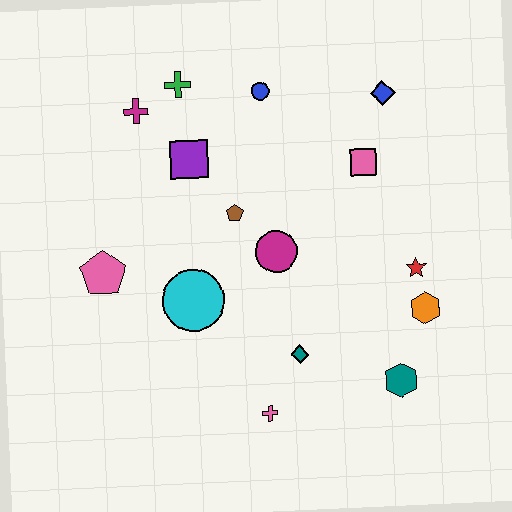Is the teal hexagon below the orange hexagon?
Yes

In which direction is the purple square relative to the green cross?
The purple square is below the green cross.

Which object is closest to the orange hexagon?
The red star is closest to the orange hexagon.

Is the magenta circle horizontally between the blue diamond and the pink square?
No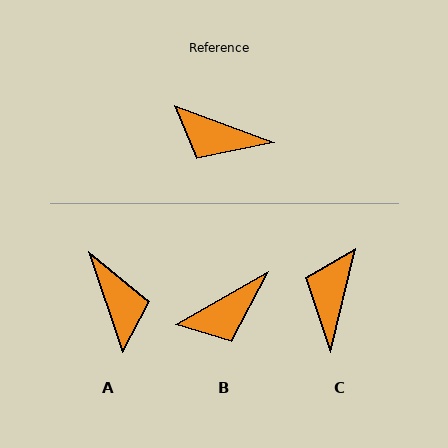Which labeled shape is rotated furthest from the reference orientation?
A, about 129 degrees away.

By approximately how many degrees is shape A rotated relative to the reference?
Approximately 129 degrees counter-clockwise.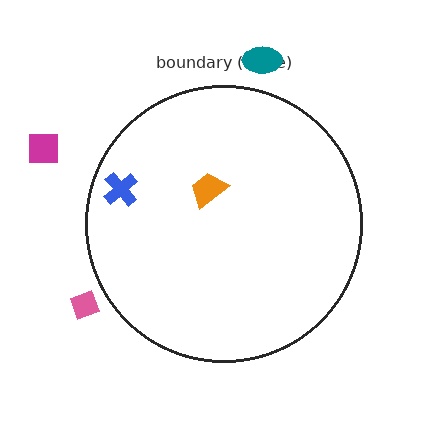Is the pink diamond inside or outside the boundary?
Outside.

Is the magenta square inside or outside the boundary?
Outside.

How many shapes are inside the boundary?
2 inside, 3 outside.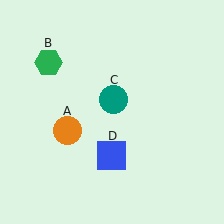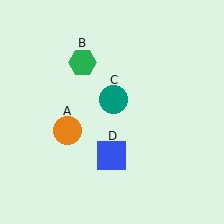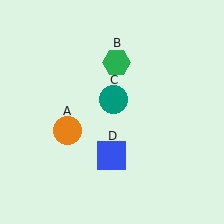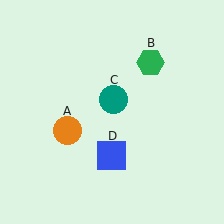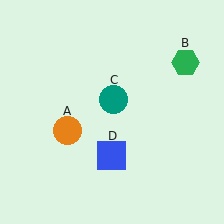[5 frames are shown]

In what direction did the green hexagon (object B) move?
The green hexagon (object B) moved right.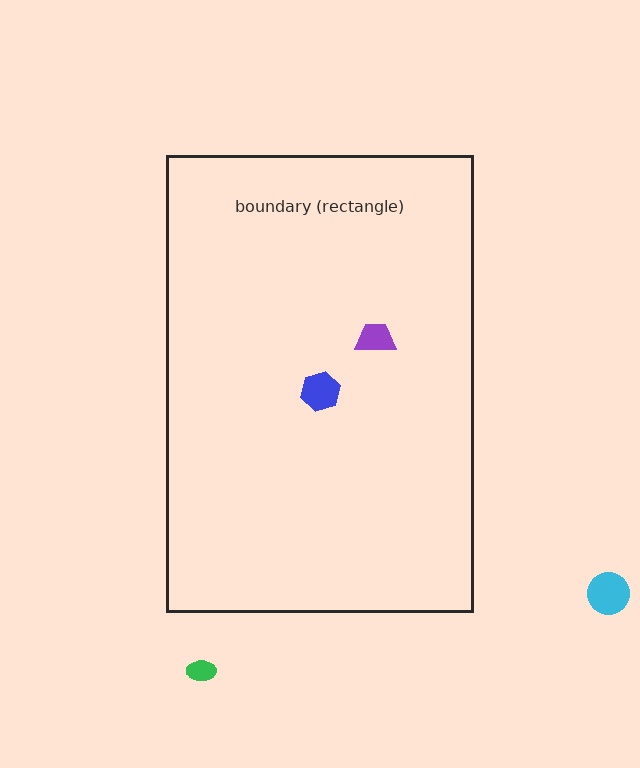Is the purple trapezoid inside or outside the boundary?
Inside.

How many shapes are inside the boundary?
2 inside, 2 outside.